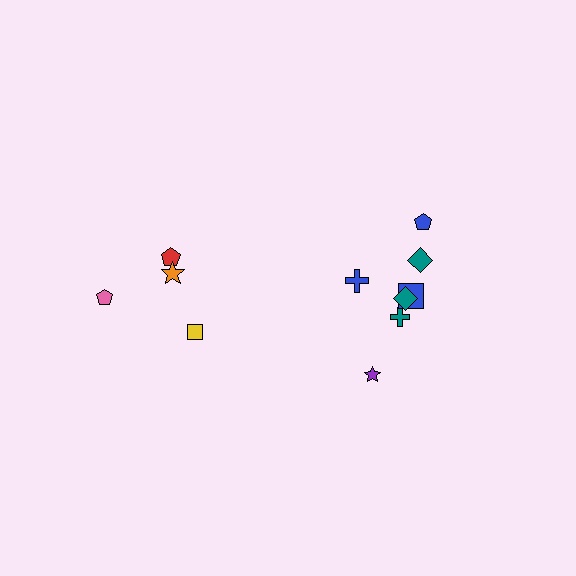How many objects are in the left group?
There are 4 objects.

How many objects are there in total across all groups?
There are 11 objects.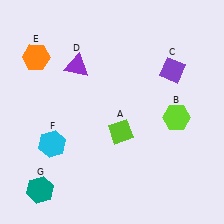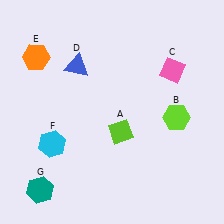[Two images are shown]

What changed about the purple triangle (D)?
In Image 1, D is purple. In Image 2, it changed to blue.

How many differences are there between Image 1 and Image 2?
There are 2 differences between the two images.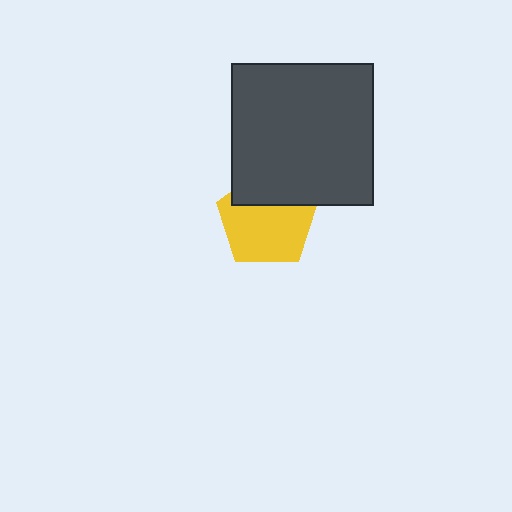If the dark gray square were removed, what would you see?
You would see the complete yellow pentagon.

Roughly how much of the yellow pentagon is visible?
Most of it is visible (roughly 70%).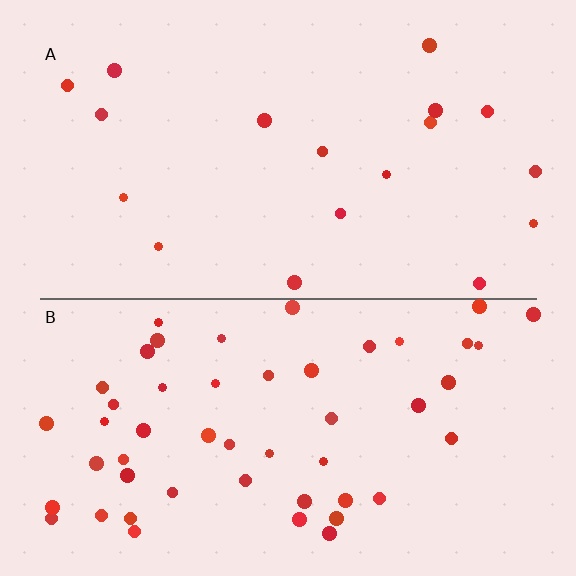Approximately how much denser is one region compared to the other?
Approximately 2.8× — region B over region A.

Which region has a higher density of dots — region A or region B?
B (the bottom).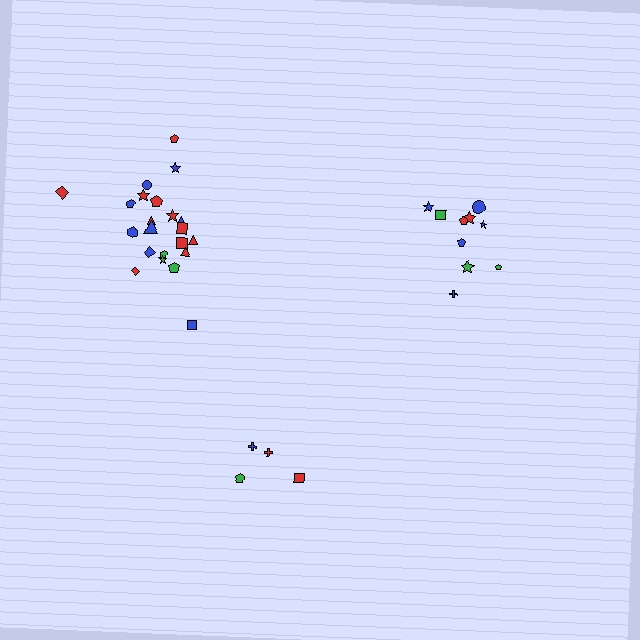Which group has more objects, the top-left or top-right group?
The top-left group.